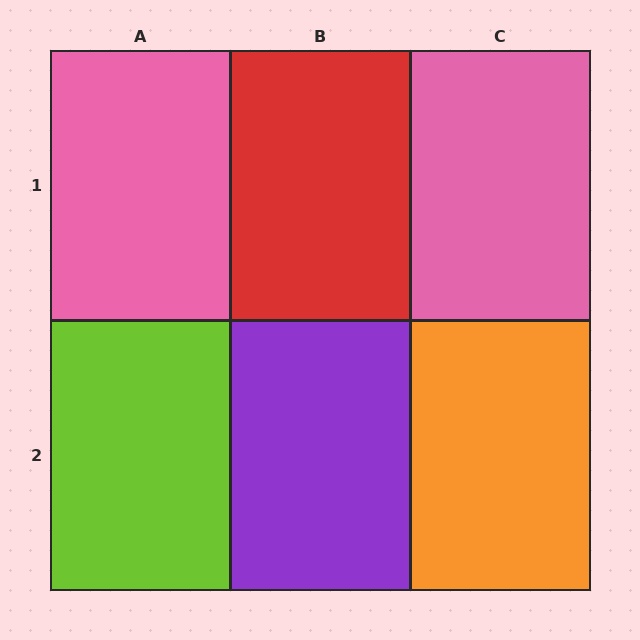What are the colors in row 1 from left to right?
Pink, red, pink.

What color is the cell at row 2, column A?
Lime.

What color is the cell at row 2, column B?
Purple.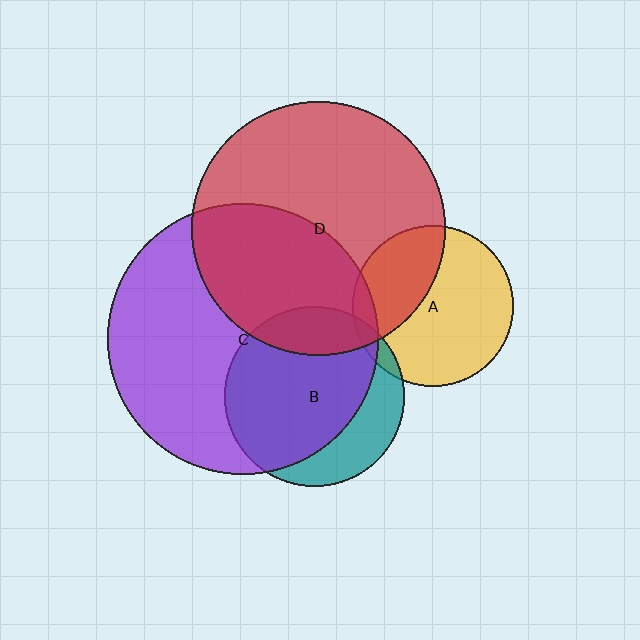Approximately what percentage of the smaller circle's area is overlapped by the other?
Approximately 40%.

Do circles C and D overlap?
Yes.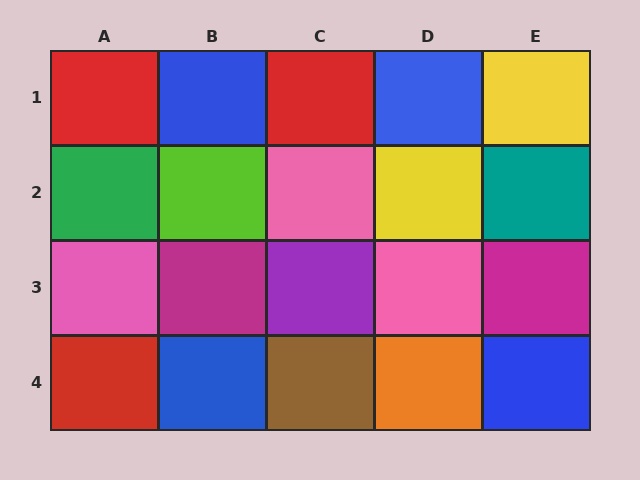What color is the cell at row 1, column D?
Blue.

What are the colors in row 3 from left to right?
Pink, magenta, purple, pink, magenta.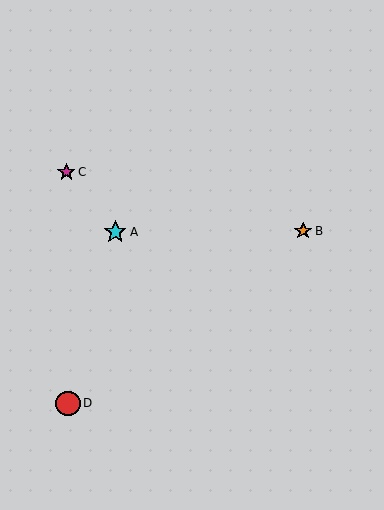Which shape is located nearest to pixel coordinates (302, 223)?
The orange star (labeled B) at (303, 231) is nearest to that location.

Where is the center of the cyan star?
The center of the cyan star is at (115, 232).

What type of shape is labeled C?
Shape C is a magenta star.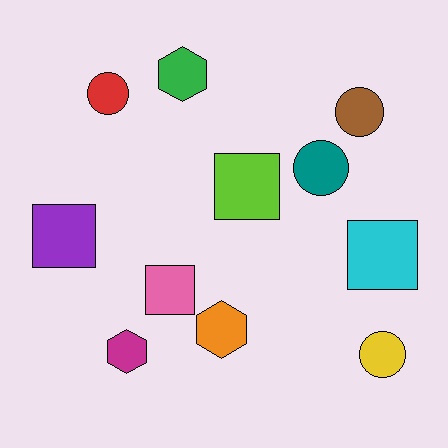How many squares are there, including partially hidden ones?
There are 4 squares.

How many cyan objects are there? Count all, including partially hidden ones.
There is 1 cyan object.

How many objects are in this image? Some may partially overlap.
There are 11 objects.